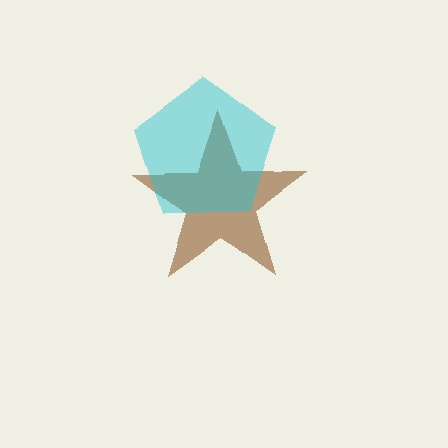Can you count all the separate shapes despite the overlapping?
Yes, there are 2 separate shapes.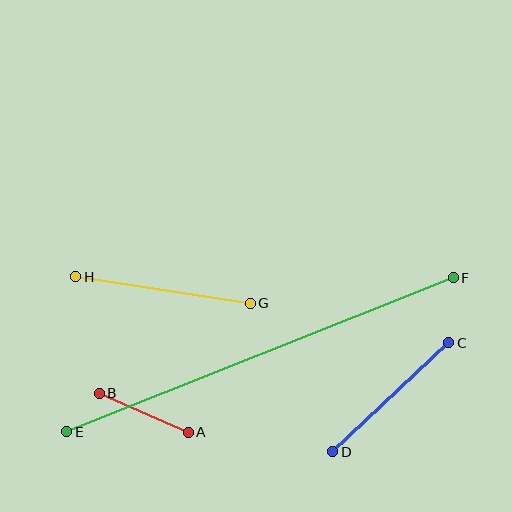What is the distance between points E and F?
The distance is approximately 416 pixels.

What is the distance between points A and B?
The distance is approximately 97 pixels.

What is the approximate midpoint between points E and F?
The midpoint is at approximately (260, 355) pixels.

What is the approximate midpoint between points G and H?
The midpoint is at approximately (163, 290) pixels.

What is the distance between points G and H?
The distance is approximately 176 pixels.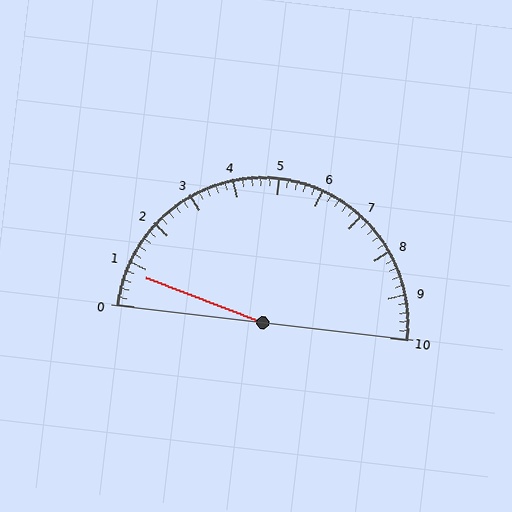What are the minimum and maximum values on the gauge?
The gauge ranges from 0 to 10.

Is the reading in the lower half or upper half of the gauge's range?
The reading is in the lower half of the range (0 to 10).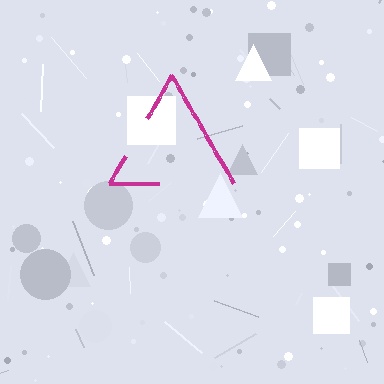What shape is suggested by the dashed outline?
The dashed outline suggests a triangle.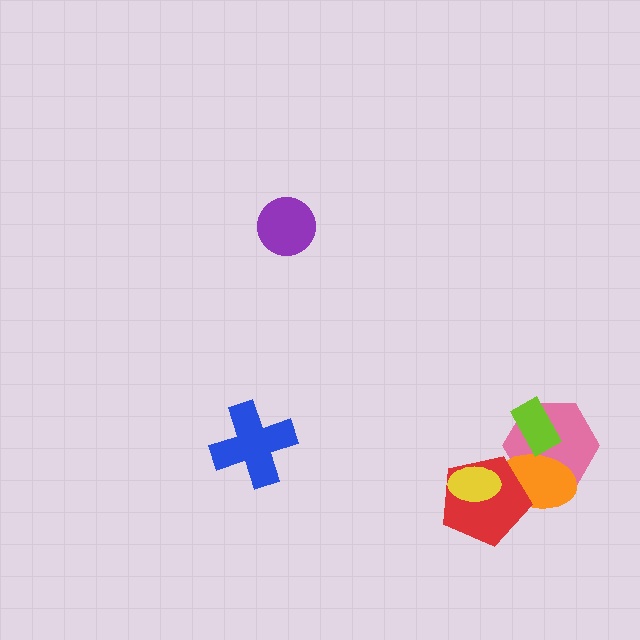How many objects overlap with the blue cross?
0 objects overlap with the blue cross.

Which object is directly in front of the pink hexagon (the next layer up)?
The orange ellipse is directly in front of the pink hexagon.